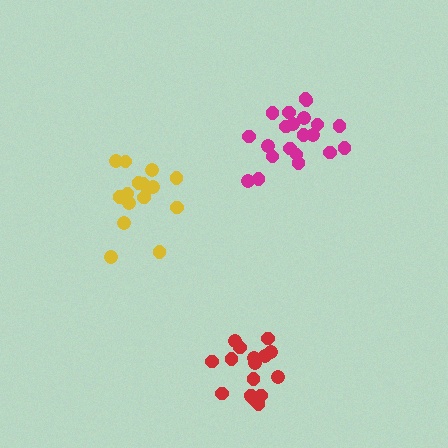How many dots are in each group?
Group 1: 21 dots, Group 2: 17 dots, Group 3: 16 dots (54 total).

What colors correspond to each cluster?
The clusters are colored: magenta, red, yellow.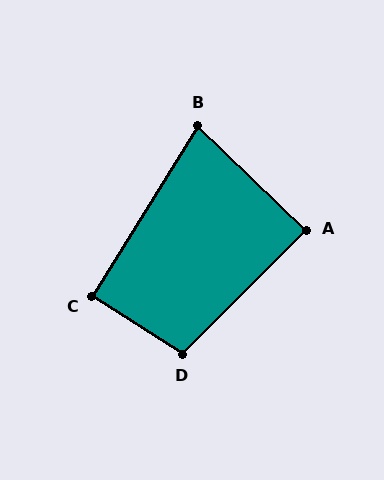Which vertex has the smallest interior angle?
B, at approximately 78 degrees.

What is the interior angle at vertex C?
Approximately 91 degrees (approximately right).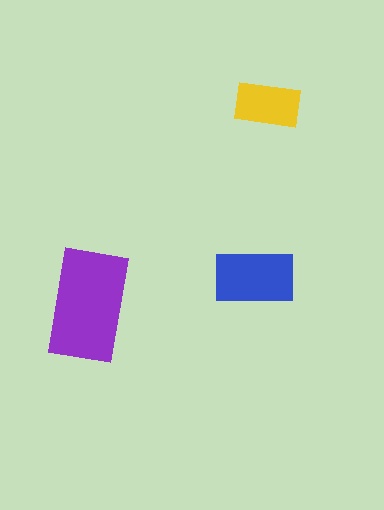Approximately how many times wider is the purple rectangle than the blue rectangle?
About 1.5 times wider.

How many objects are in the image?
There are 3 objects in the image.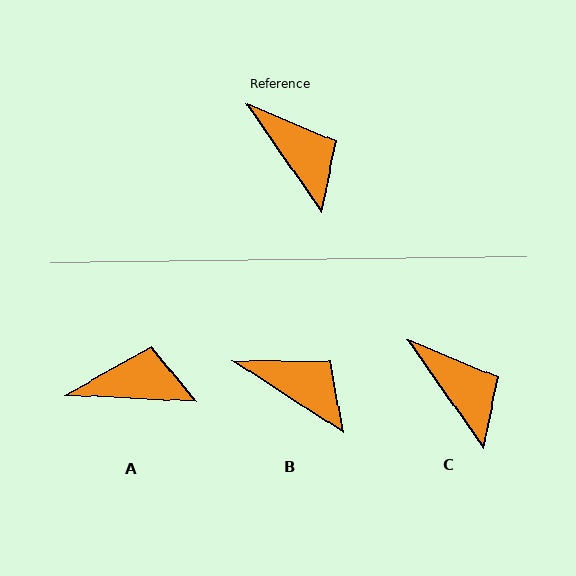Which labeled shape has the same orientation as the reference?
C.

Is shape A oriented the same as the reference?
No, it is off by about 52 degrees.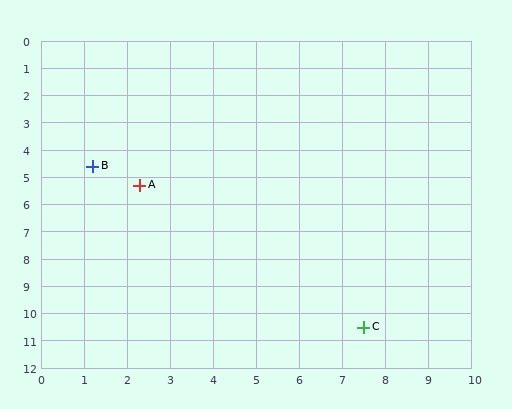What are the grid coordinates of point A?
Point A is at approximately (2.3, 5.3).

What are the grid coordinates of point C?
Point C is at approximately (7.5, 10.5).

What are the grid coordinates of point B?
Point B is at approximately (1.2, 4.6).